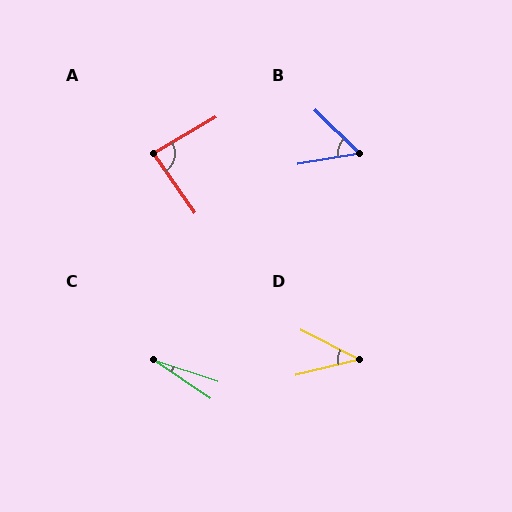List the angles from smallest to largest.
C (16°), D (40°), B (53°), A (85°).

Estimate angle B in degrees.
Approximately 53 degrees.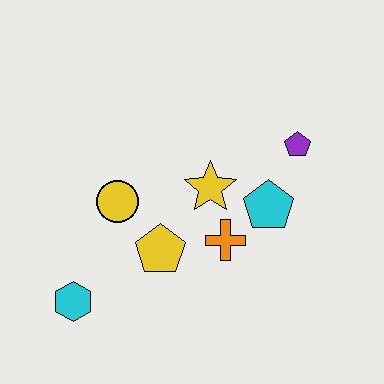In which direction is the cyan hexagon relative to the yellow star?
The cyan hexagon is to the left of the yellow star.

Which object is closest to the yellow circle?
The yellow pentagon is closest to the yellow circle.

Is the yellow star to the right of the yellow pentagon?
Yes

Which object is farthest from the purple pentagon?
The cyan hexagon is farthest from the purple pentagon.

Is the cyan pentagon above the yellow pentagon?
Yes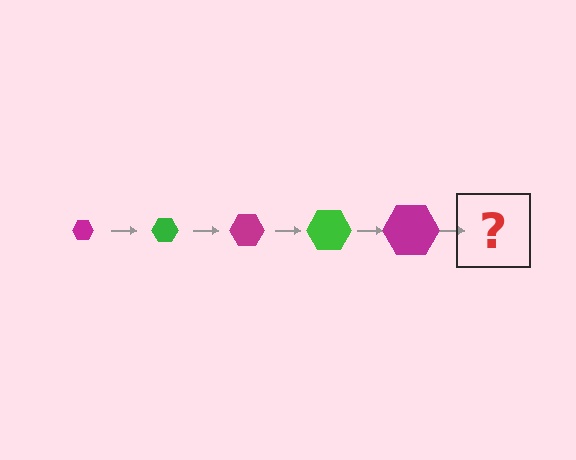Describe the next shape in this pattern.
It should be a green hexagon, larger than the previous one.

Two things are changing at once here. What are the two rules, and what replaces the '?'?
The two rules are that the hexagon grows larger each step and the color cycles through magenta and green. The '?' should be a green hexagon, larger than the previous one.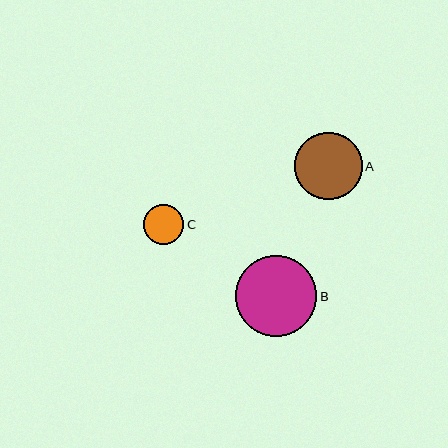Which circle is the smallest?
Circle C is the smallest with a size of approximately 41 pixels.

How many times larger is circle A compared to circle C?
Circle A is approximately 1.7 times the size of circle C.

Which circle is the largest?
Circle B is the largest with a size of approximately 82 pixels.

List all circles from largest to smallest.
From largest to smallest: B, A, C.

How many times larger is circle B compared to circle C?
Circle B is approximately 2.0 times the size of circle C.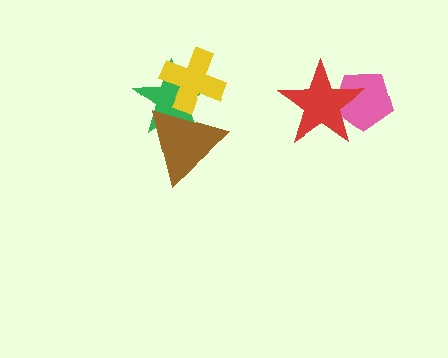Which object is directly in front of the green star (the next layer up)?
The yellow cross is directly in front of the green star.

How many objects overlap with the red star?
1 object overlaps with the red star.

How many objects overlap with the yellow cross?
2 objects overlap with the yellow cross.